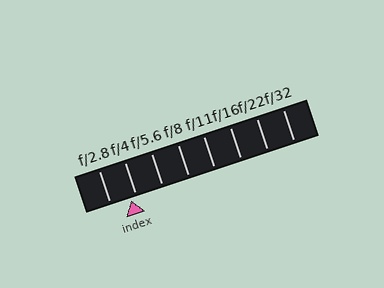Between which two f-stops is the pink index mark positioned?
The index mark is between f/2.8 and f/4.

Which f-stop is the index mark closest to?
The index mark is closest to f/4.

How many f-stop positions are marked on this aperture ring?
There are 8 f-stop positions marked.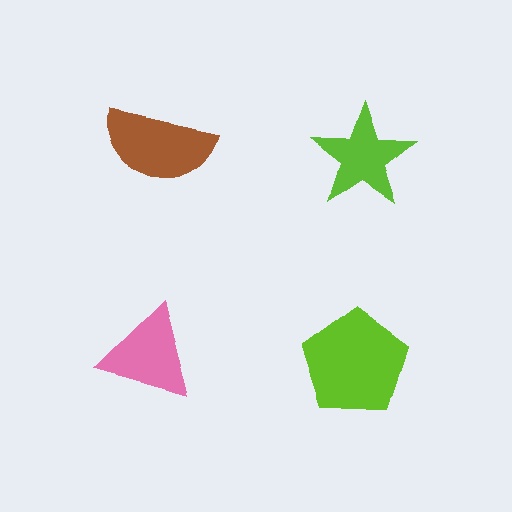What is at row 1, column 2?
A lime star.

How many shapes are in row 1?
2 shapes.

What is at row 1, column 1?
A brown semicircle.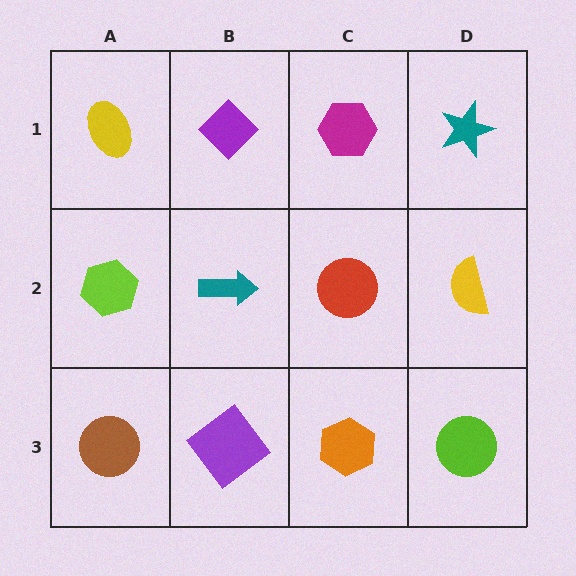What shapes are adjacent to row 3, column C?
A red circle (row 2, column C), a purple diamond (row 3, column B), a lime circle (row 3, column D).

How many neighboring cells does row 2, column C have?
4.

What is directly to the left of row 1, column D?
A magenta hexagon.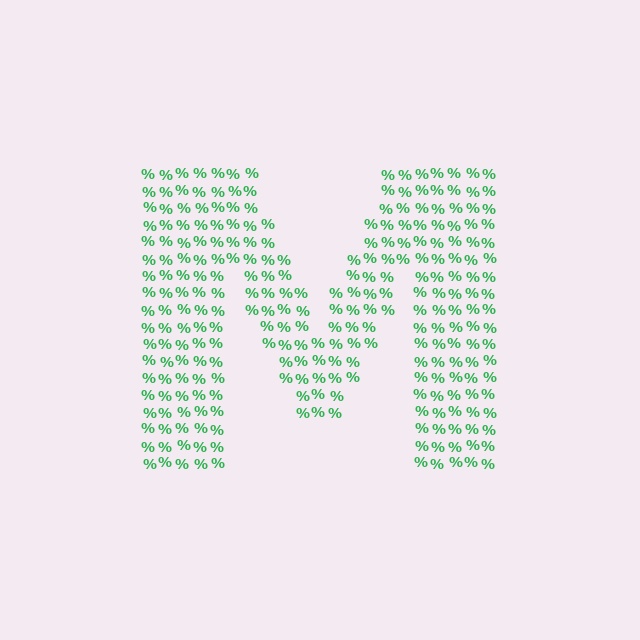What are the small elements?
The small elements are percent signs.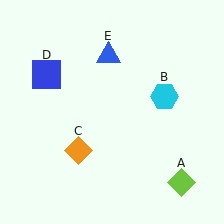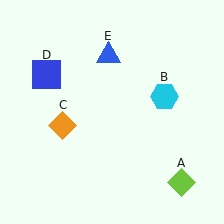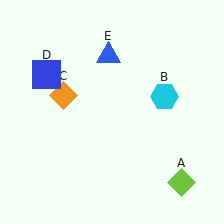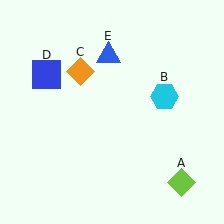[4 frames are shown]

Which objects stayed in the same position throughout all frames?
Lime diamond (object A) and cyan hexagon (object B) and blue square (object D) and blue triangle (object E) remained stationary.